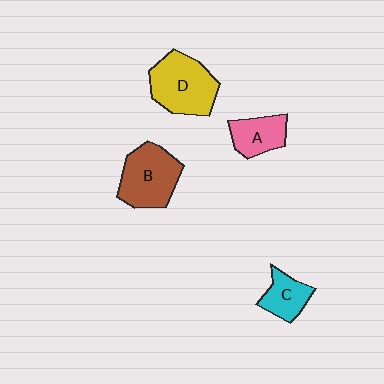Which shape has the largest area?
Shape D (yellow).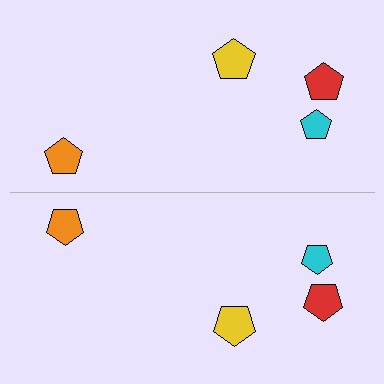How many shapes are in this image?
There are 8 shapes in this image.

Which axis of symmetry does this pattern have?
The pattern has a horizontal axis of symmetry running through the center of the image.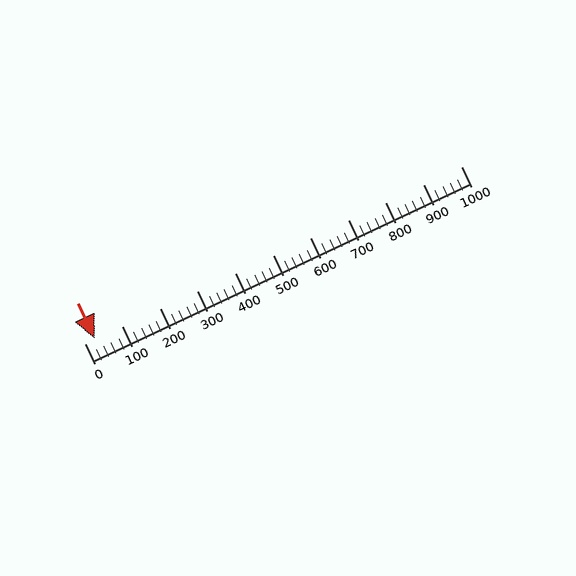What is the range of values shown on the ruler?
The ruler shows values from 0 to 1000.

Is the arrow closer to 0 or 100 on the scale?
The arrow is closer to 0.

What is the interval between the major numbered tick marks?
The major tick marks are spaced 100 units apart.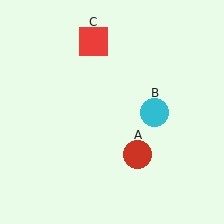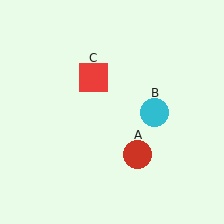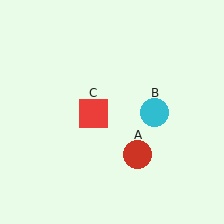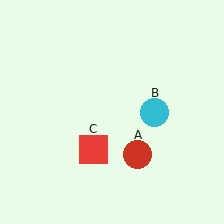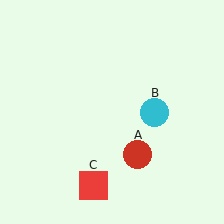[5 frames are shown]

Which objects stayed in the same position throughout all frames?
Red circle (object A) and cyan circle (object B) remained stationary.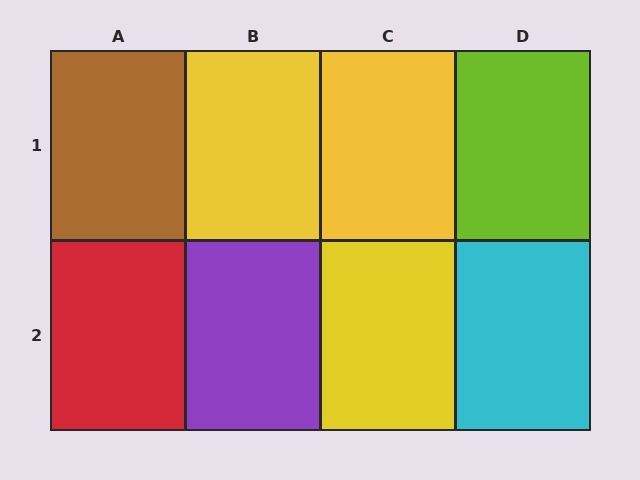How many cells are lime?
1 cell is lime.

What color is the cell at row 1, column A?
Brown.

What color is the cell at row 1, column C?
Yellow.